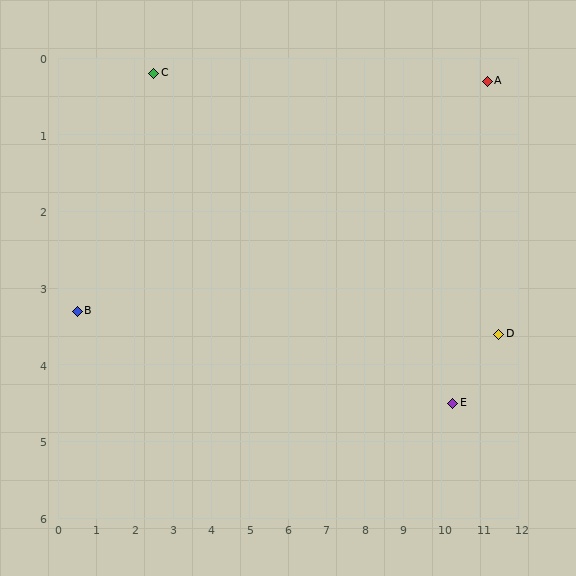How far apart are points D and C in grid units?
Points D and C are about 9.6 grid units apart.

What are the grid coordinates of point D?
Point D is at approximately (11.5, 3.6).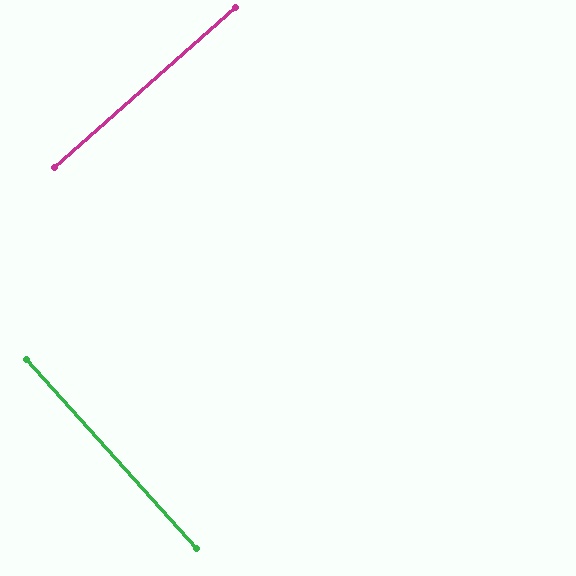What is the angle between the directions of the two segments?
Approximately 90 degrees.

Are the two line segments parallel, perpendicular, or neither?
Perpendicular — they meet at approximately 90°.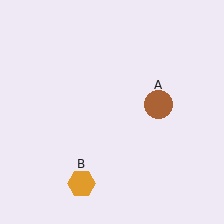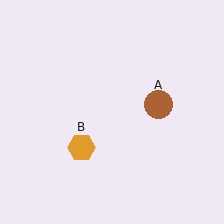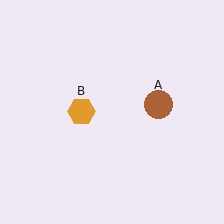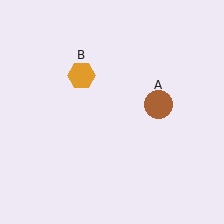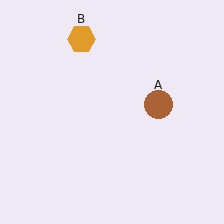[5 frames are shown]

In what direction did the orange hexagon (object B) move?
The orange hexagon (object B) moved up.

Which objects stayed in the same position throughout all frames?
Brown circle (object A) remained stationary.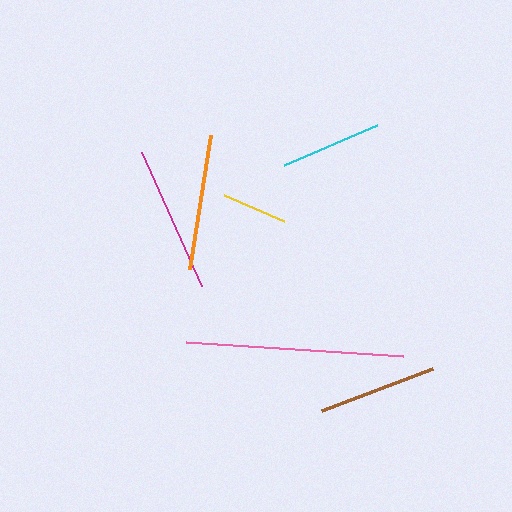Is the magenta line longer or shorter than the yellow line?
The magenta line is longer than the yellow line.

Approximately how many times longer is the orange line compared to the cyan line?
The orange line is approximately 1.3 times the length of the cyan line.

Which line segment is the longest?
The pink line is the longest at approximately 217 pixels.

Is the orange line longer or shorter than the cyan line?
The orange line is longer than the cyan line.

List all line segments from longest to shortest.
From longest to shortest: pink, magenta, orange, brown, cyan, yellow.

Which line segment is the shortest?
The yellow line is the shortest at approximately 66 pixels.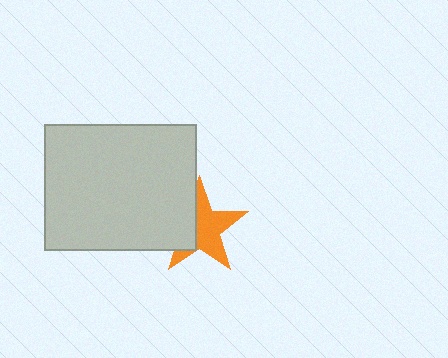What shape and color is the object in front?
The object in front is a light gray rectangle.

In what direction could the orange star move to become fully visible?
The orange star could move right. That would shift it out from behind the light gray rectangle entirely.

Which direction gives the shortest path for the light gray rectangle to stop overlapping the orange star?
Moving left gives the shortest separation.